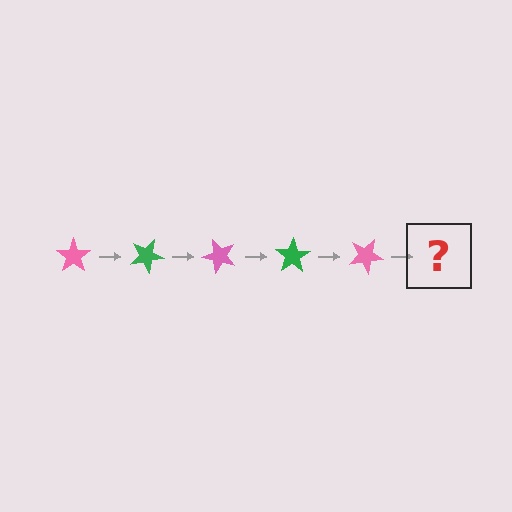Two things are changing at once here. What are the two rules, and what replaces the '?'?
The two rules are that it rotates 25 degrees each step and the color cycles through pink and green. The '?' should be a green star, rotated 125 degrees from the start.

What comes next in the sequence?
The next element should be a green star, rotated 125 degrees from the start.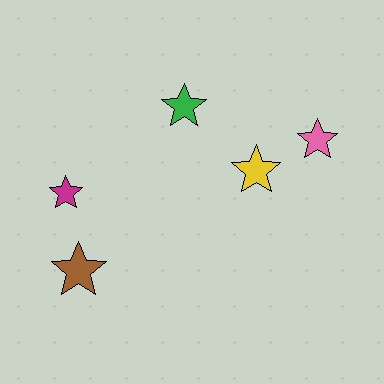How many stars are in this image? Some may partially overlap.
There are 5 stars.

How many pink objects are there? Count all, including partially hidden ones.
There is 1 pink object.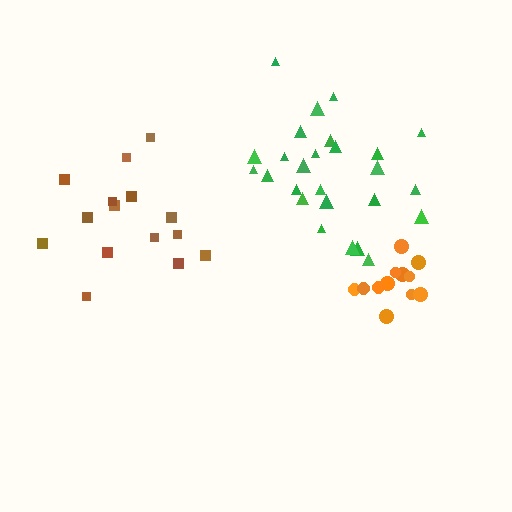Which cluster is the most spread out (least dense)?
Brown.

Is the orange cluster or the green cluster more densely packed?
Orange.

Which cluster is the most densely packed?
Orange.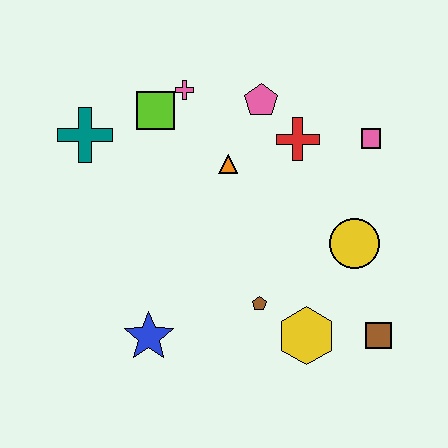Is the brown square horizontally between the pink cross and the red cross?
No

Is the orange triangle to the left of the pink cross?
No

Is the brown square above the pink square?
No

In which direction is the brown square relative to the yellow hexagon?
The brown square is to the right of the yellow hexagon.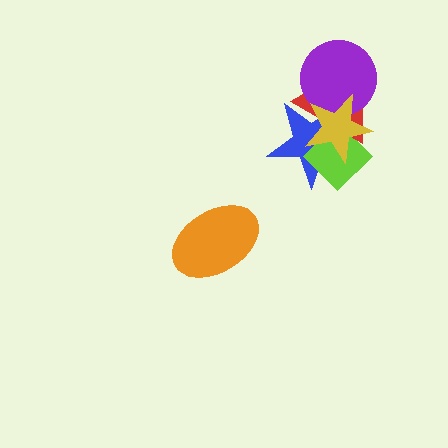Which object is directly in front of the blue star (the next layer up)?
The lime diamond is directly in front of the blue star.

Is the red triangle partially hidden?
Yes, it is partially covered by another shape.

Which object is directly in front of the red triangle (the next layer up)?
The purple circle is directly in front of the red triangle.